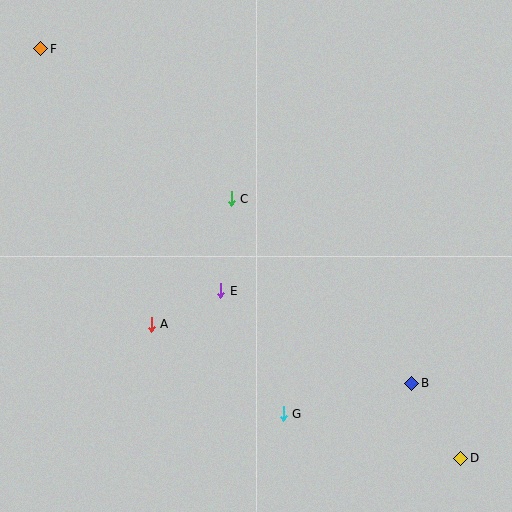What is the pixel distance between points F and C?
The distance between F and C is 243 pixels.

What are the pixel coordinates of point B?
Point B is at (412, 383).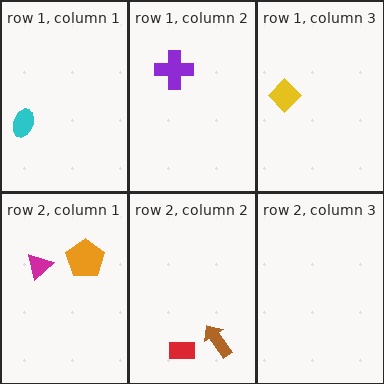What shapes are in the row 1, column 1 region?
The cyan ellipse.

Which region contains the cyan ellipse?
The row 1, column 1 region.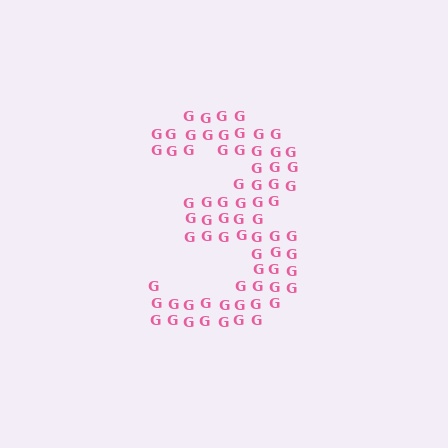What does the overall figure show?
The overall figure shows the digit 3.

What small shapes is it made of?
It is made of small letter G's.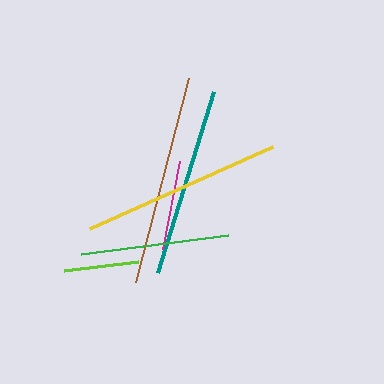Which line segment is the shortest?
The lime line is the shortest at approximately 75 pixels.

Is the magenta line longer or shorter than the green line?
The green line is longer than the magenta line.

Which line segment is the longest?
The brown line is the longest at approximately 211 pixels.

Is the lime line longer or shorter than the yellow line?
The yellow line is longer than the lime line.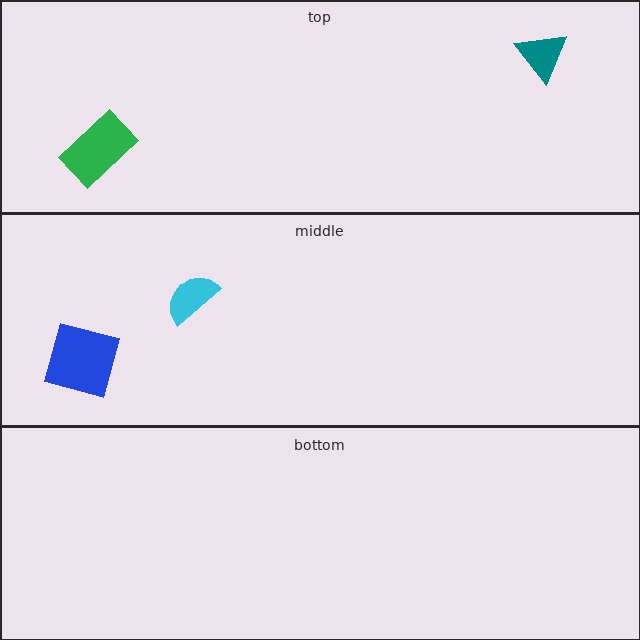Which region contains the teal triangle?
The top region.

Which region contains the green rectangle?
The top region.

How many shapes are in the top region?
2.